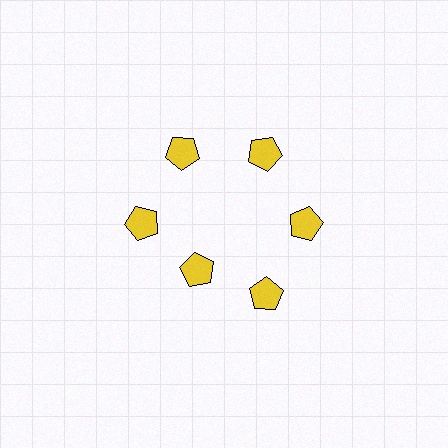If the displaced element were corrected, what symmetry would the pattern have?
It would have 6-fold rotational symmetry — the pattern would map onto itself every 60 degrees.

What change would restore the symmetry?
The symmetry would be restored by moving it outward, back onto the ring so that all 6 pentagons sit at equal angles and equal distance from the center.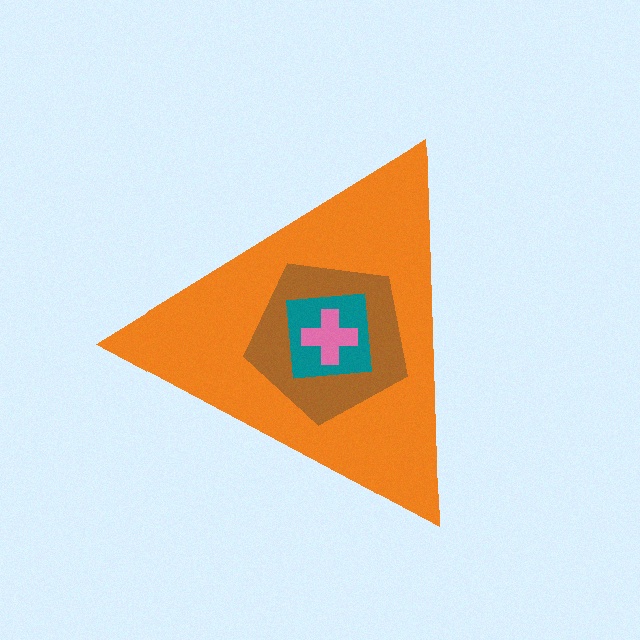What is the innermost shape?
The pink cross.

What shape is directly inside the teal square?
The pink cross.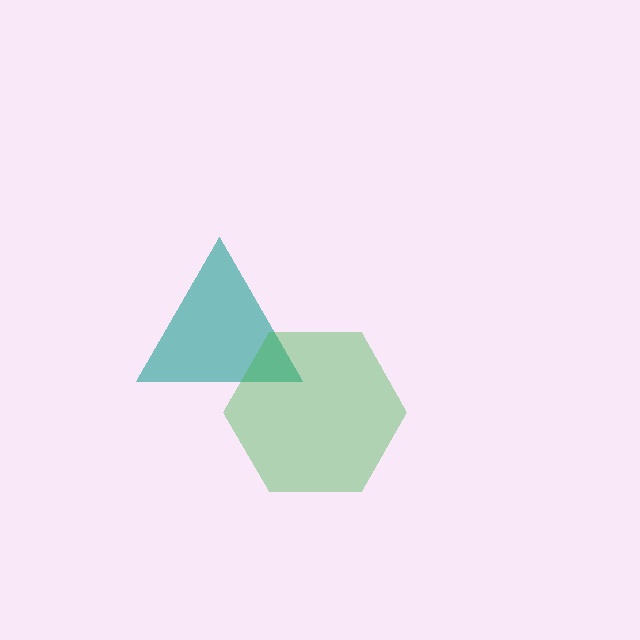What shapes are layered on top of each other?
The layered shapes are: a teal triangle, a green hexagon.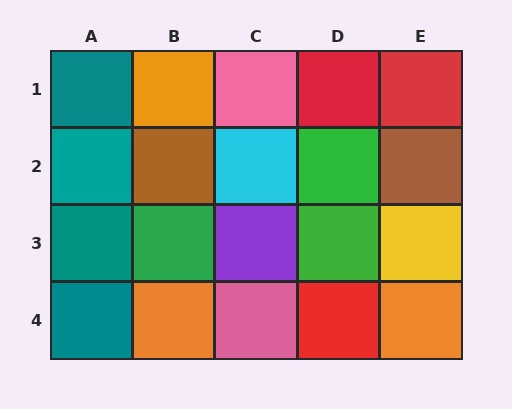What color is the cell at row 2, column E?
Brown.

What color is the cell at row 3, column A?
Teal.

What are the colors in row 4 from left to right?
Teal, orange, pink, red, orange.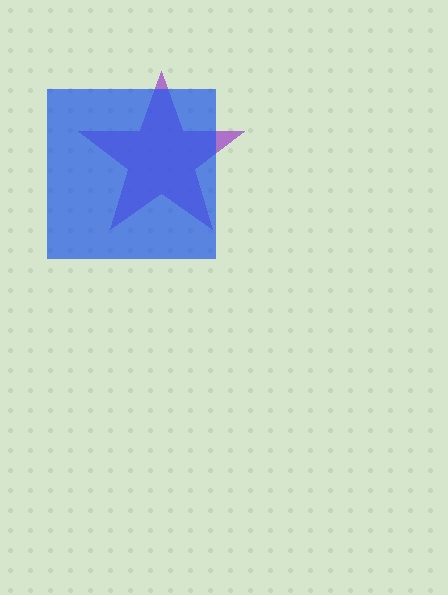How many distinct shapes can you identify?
There are 2 distinct shapes: a purple star, a blue square.